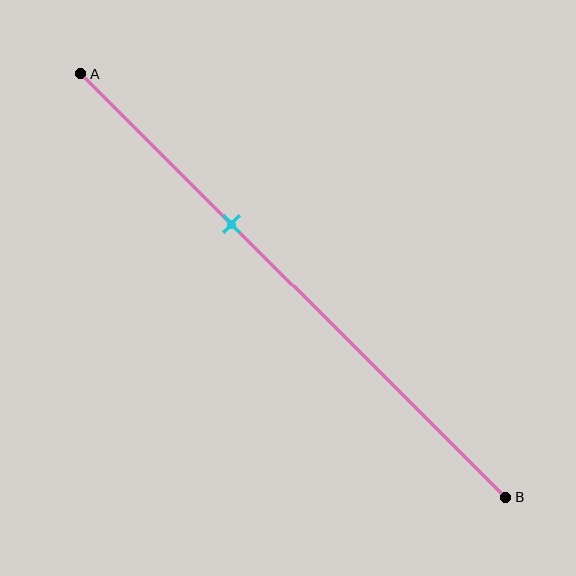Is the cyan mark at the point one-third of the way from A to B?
Yes, the mark is approximately at the one-third point.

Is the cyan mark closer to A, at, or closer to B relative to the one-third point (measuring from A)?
The cyan mark is approximately at the one-third point of segment AB.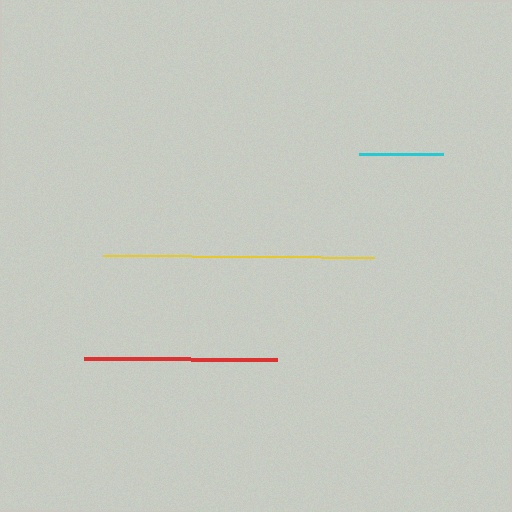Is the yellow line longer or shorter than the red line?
The yellow line is longer than the red line.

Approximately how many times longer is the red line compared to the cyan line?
The red line is approximately 2.3 times the length of the cyan line.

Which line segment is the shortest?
The cyan line is the shortest at approximately 84 pixels.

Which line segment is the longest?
The yellow line is the longest at approximately 271 pixels.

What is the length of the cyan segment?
The cyan segment is approximately 84 pixels long.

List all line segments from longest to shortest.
From longest to shortest: yellow, red, cyan.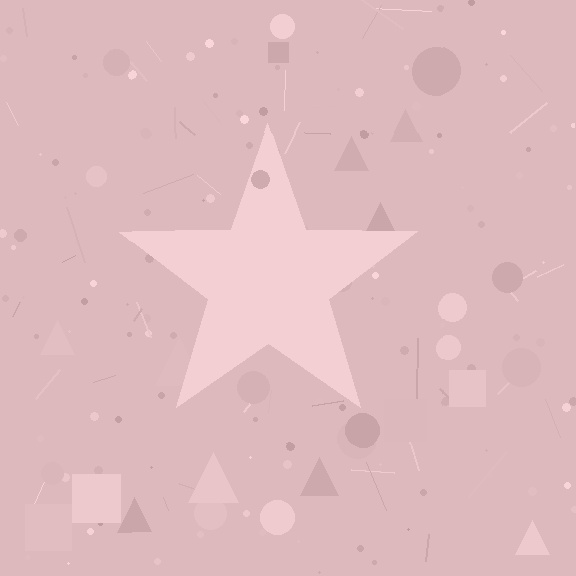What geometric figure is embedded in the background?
A star is embedded in the background.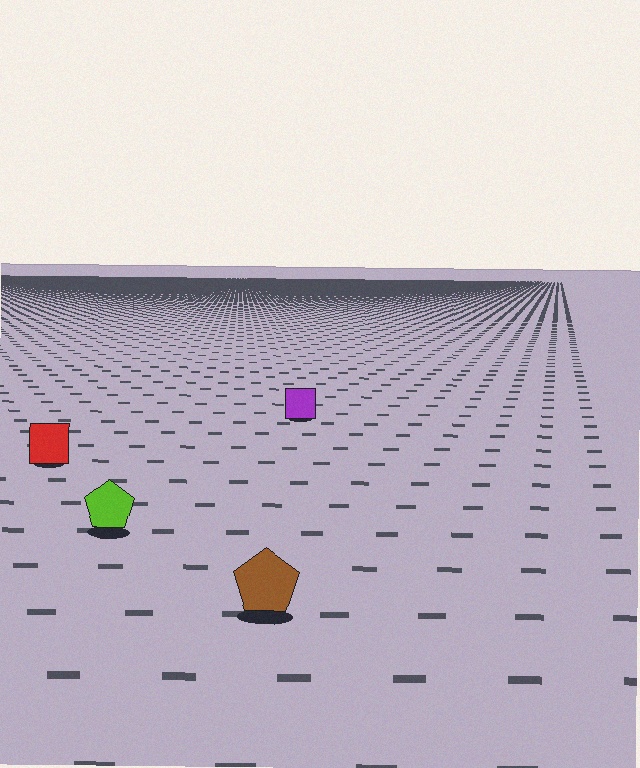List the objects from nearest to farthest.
From nearest to farthest: the brown pentagon, the lime pentagon, the red square, the purple square.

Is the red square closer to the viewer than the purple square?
Yes. The red square is closer — you can tell from the texture gradient: the ground texture is coarser near it.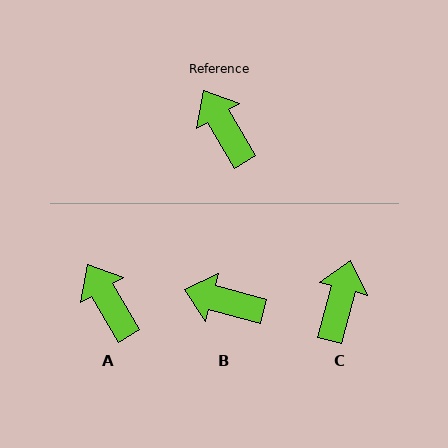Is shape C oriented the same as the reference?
No, it is off by about 45 degrees.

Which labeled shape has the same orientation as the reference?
A.